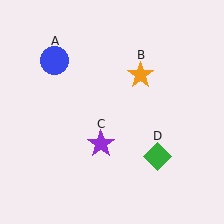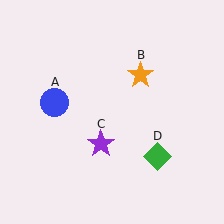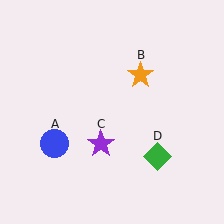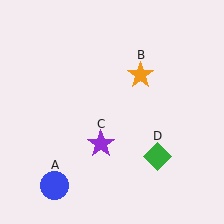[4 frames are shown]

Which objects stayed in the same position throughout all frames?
Orange star (object B) and purple star (object C) and green diamond (object D) remained stationary.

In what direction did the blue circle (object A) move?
The blue circle (object A) moved down.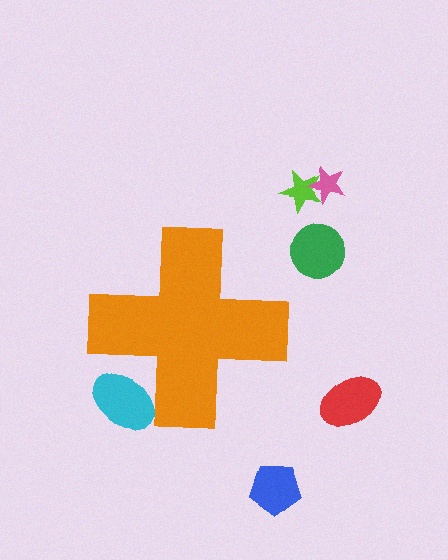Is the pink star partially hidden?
No, the pink star is fully visible.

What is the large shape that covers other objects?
An orange cross.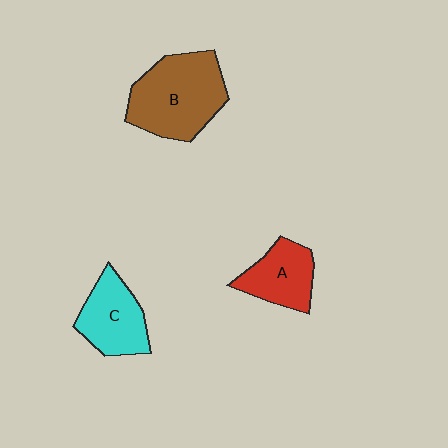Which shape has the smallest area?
Shape A (red).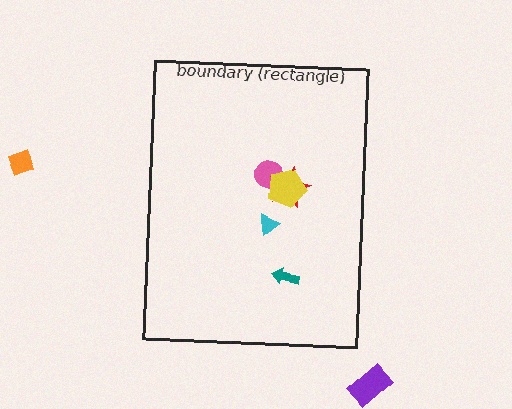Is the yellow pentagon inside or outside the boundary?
Inside.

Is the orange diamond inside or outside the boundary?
Outside.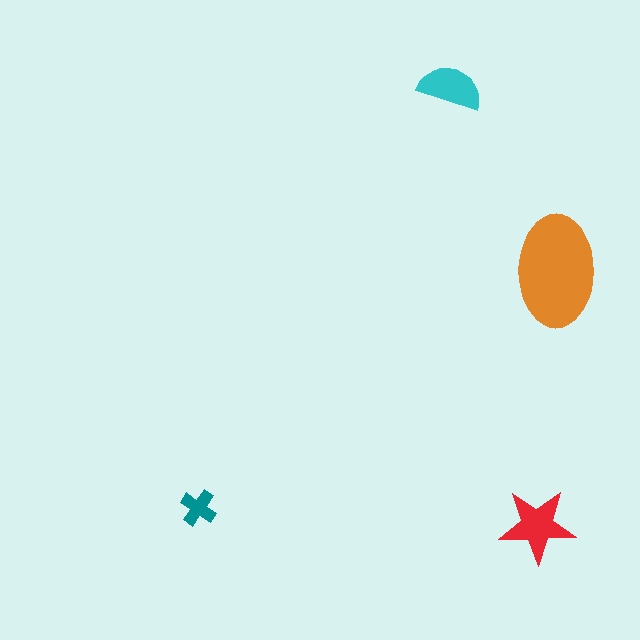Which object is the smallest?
The teal cross.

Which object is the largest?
The orange ellipse.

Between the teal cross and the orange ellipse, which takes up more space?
The orange ellipse.